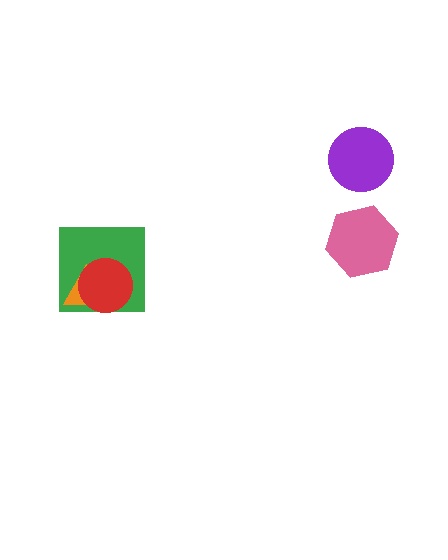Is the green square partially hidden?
Yes, it is partially covered by another shape.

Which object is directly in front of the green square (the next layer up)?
The orange triangle is directly in front of the green square.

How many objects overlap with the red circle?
2 objects overlap with the red circle.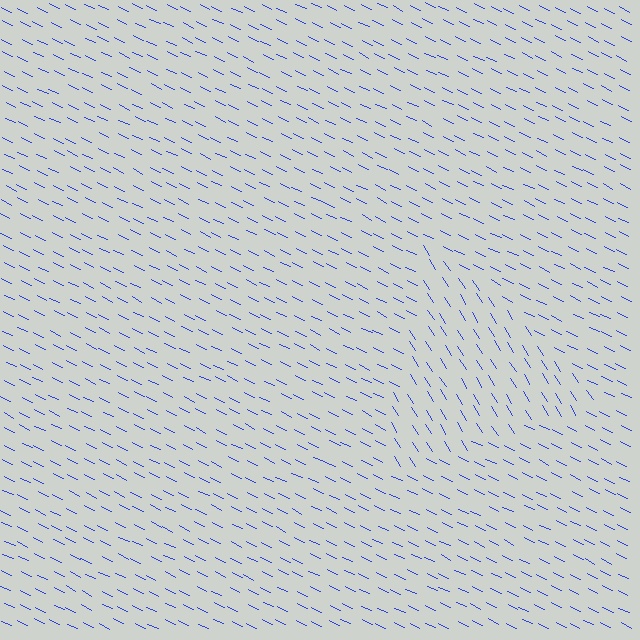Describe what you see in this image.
The image is filled with small blue line segments. A triangle region in the image has lines oriented differently from the surrounding lines, creating a visible texture boundary.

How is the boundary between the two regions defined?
The boundary is defined purely by a change in line orientation (approximately 32 degrees difference). All lines are the same color and thickness.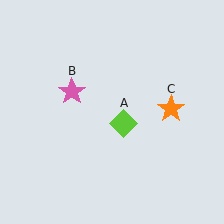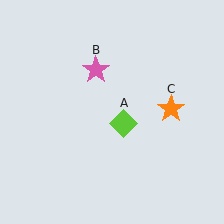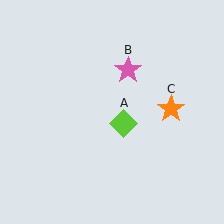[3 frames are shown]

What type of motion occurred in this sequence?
The pink star (object B) rotated clockwise around the center of the scene.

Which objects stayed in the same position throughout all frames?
Lime diamond (object A) and orange star (object C) remained stationary.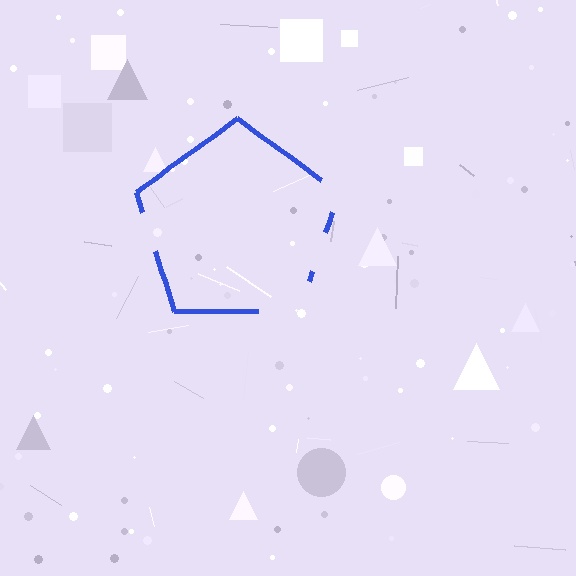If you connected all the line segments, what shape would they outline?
They would outline a pentagon.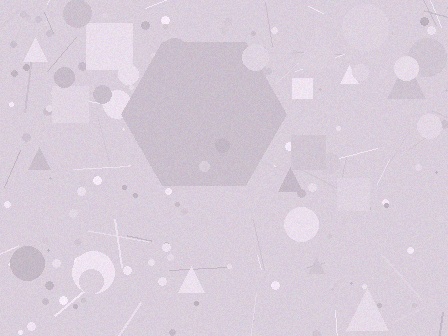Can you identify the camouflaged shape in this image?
The camouflaged shape is a hexagon.